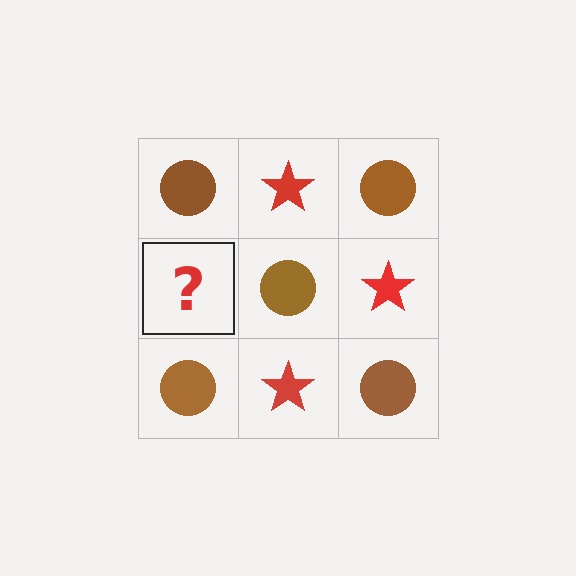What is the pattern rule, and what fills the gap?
The rule is that it alternates brown circle and red star in a checkerboard pattern. The gap should be filled with a red star.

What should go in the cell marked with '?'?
The missing cell should contain a red star.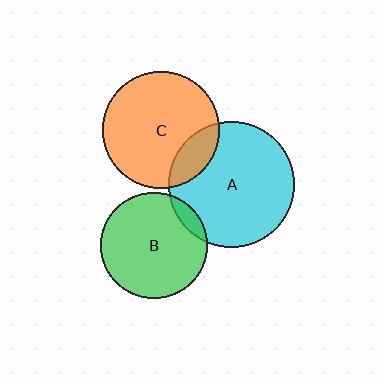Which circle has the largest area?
Circle A (cyan).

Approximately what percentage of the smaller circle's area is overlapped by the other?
Approximately 15%.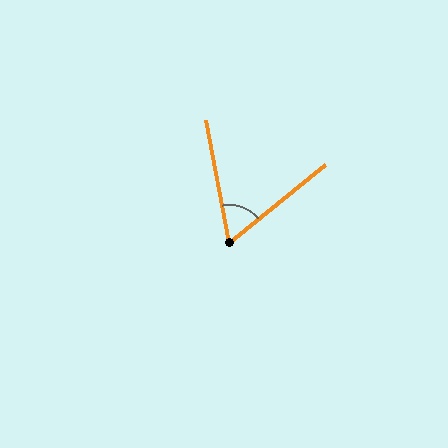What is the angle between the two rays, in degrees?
Approximately 62 degrees.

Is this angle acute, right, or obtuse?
It is acute.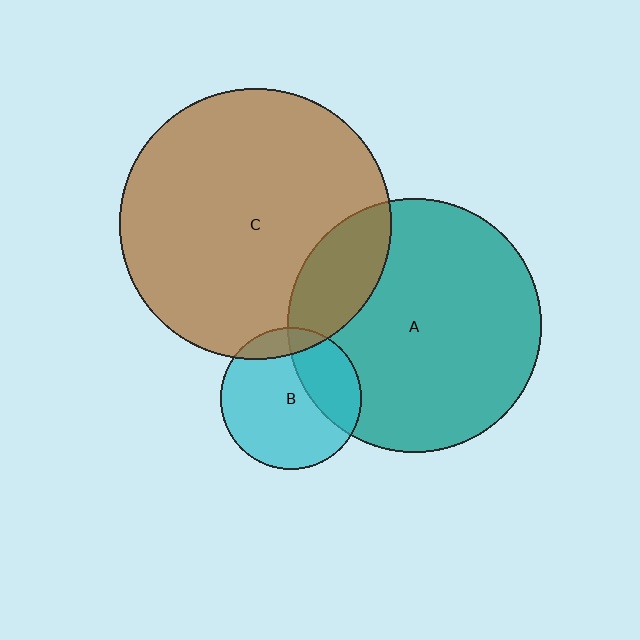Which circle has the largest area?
Circle C (brown).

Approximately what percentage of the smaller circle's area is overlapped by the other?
Approximately 10%.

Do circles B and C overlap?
Yes.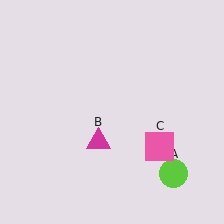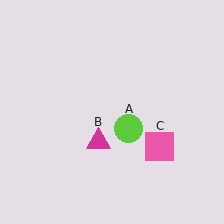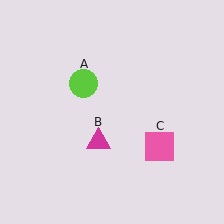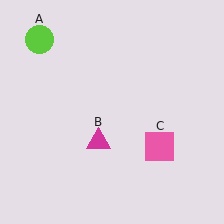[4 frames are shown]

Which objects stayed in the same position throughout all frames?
Magenta triangle (object B) and pink square (object C) remained stationary.